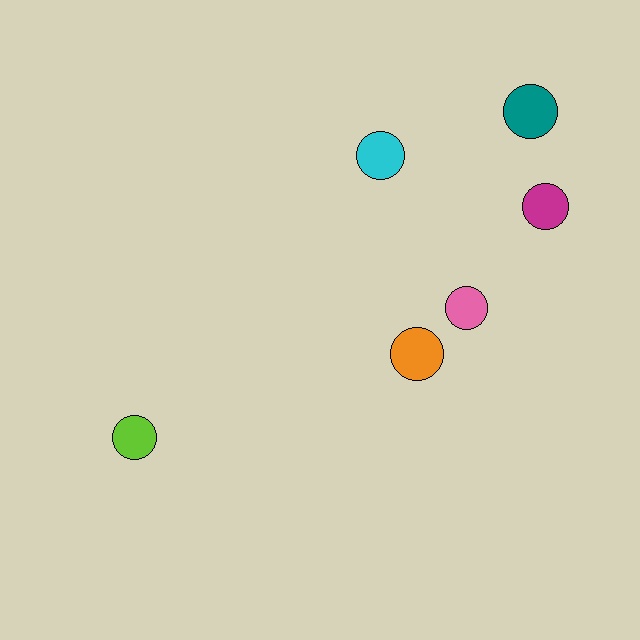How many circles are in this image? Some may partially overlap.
There are 6 circles.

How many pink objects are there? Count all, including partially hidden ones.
There is 1 pink object.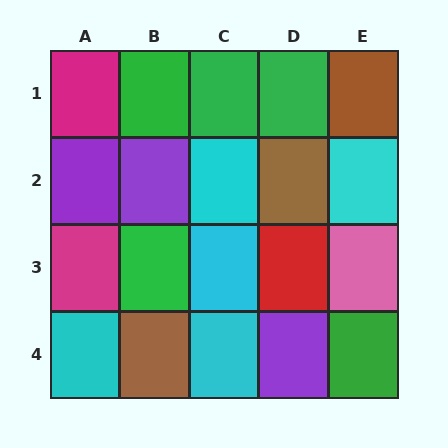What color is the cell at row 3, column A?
Magenta.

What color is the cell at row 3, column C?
Cyan.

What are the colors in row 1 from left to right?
Magenta, green, green, green, brown.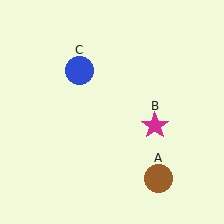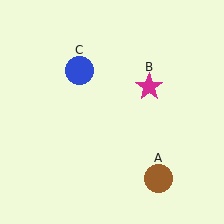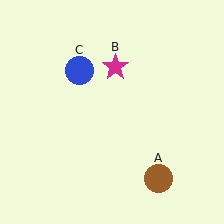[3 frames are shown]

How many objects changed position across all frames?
1 object changed position: magenta star (object B).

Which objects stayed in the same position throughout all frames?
Brown circle (object A) and blue circle (object C) remained stationary.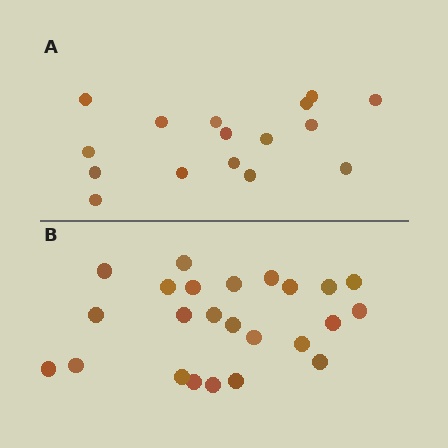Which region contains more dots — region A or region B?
Region B (the bottom region) has more dots.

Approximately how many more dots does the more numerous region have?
Region B has roughly 8 or so more dots than region A.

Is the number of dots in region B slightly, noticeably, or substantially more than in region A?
Region B has substantially more. The ratio is roughly 1.5 to 1.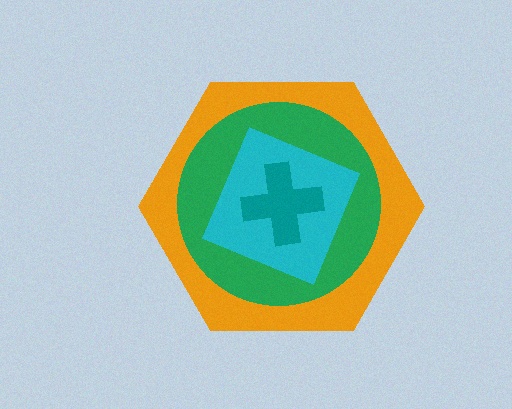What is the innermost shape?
The teal cross.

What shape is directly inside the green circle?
The cyan square.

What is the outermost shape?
The orange hexagon.